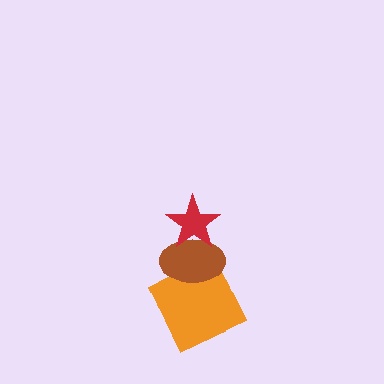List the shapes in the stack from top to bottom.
From top to bottom: the red star, the brown ellipse, the orange square.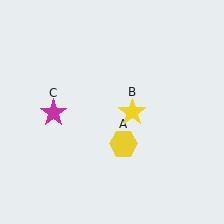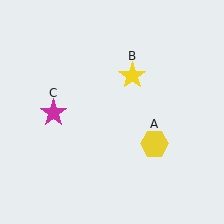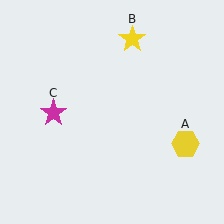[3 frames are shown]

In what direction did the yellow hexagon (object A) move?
The yellow hexagon (object A) moved right.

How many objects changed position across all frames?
2 objects changed position: yellow hexagon (object A), yellow star (object B).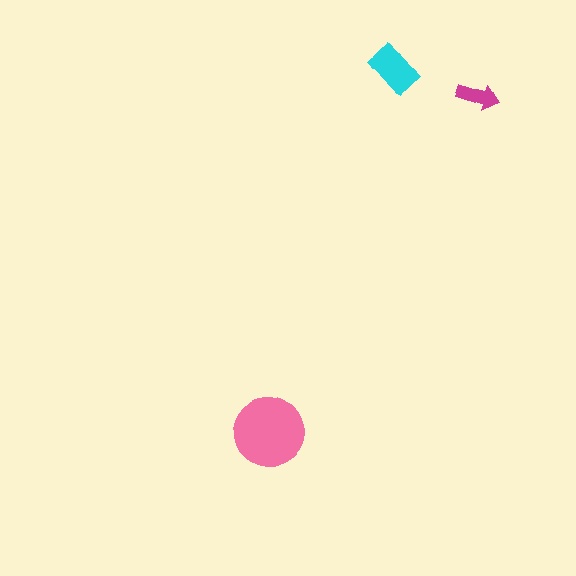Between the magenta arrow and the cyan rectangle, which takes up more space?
The cyan rectangle.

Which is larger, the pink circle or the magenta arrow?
The pink circle.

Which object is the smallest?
The magenta arrow.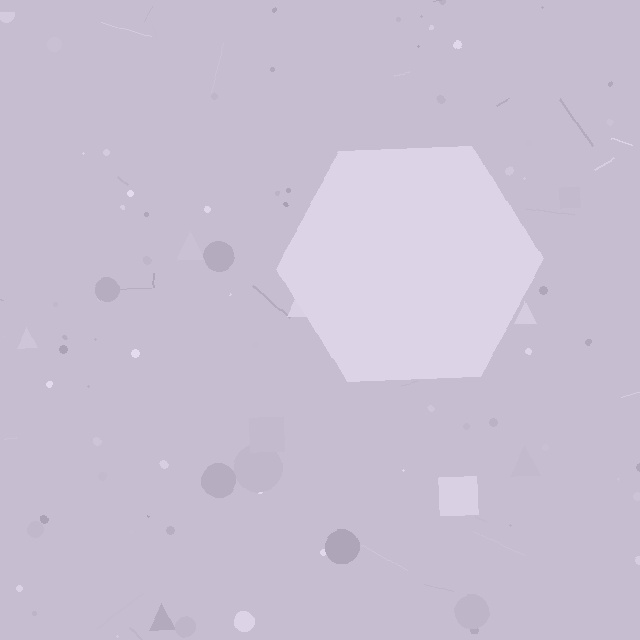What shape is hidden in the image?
A hexagon is hidden in the image.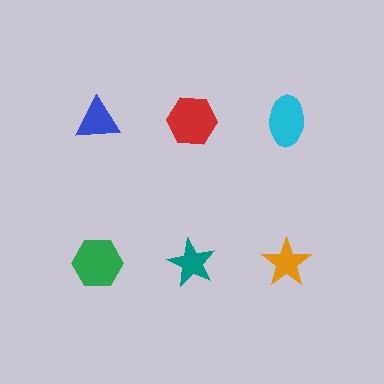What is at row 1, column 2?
A red hexagon.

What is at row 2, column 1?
A green hexagon.